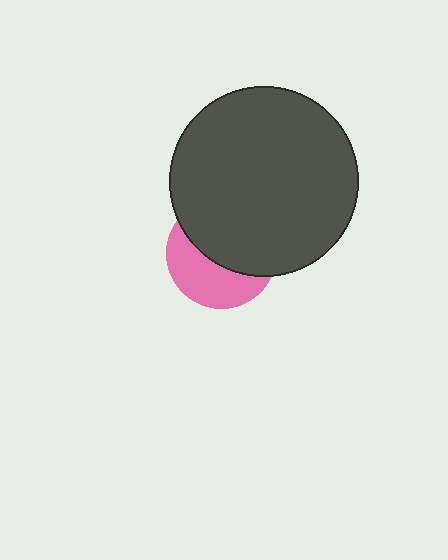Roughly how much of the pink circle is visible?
A small part of it is visible (roughly 43%).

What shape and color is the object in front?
The object in front is a dark gray circle.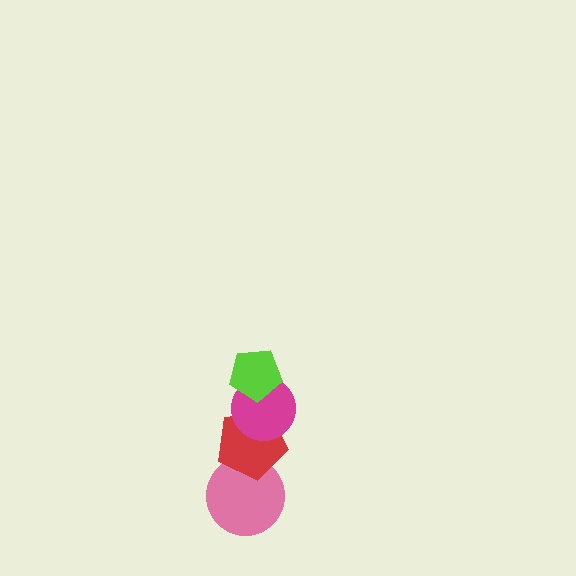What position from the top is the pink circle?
The pink circle is 4th from the top.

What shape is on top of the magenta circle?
The lime pentagon is on top of the magenta circle.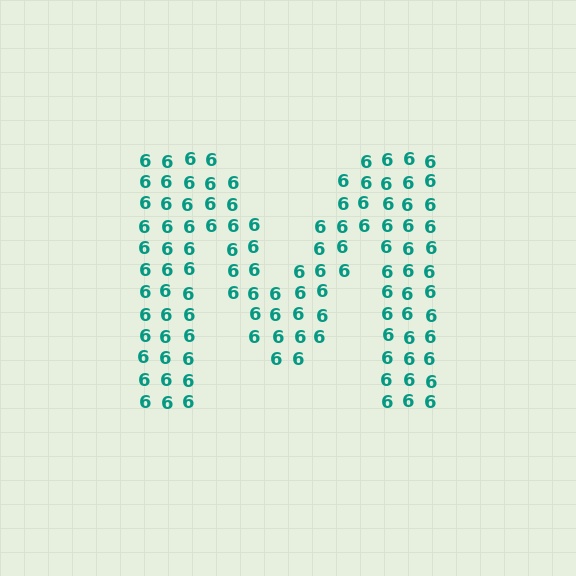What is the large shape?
The large shape is the letter M.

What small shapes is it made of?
It is made of small digit 6's.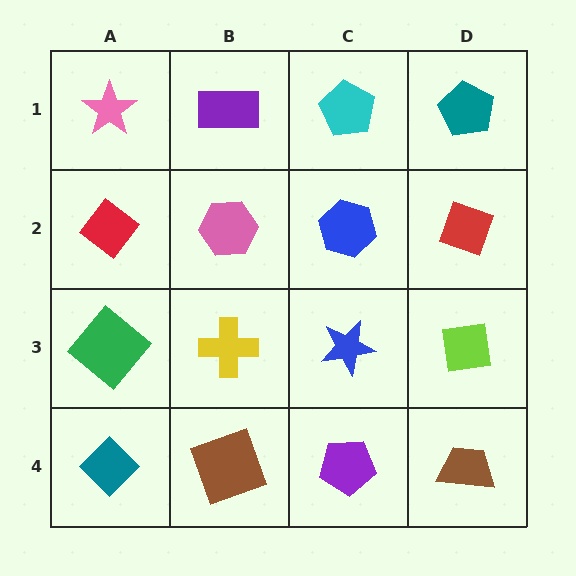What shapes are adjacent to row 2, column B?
A purple rectangle (row 1, column B), a yellow cross (row 3, column B), a red diamond (row 2, column A), a blue hexagon (row 2, column C).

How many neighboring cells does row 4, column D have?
2.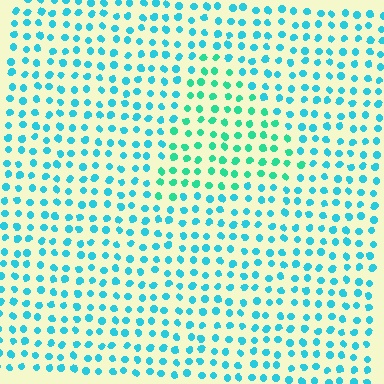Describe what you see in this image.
The image is filled with small cyan elements in a uniform arrangement. A triangle-shaped region is visible where the elements are tinted to a slightly different hue, forming a subtle color boundary.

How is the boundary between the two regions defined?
The boundary is defined purely by a slight shift in hue (about 30 degrees). Spacing, size, and orientation are identical on both sides.